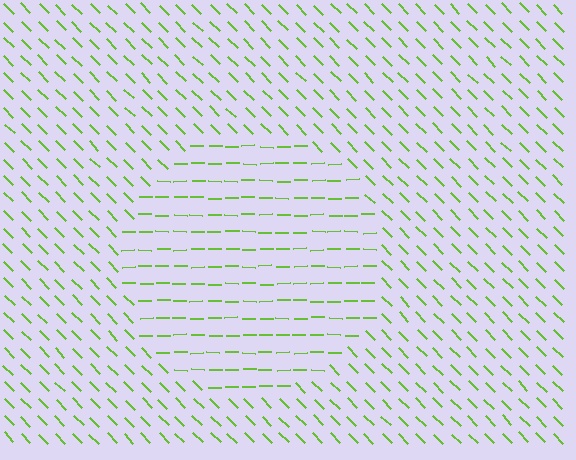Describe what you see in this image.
The image is filled with small lime line segments. A circle region in the image has lines oriented differently from the surrounding lines, creating a visible texture boundary.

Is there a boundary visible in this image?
Yes, there is a texture boundary formed by a change in line orientation.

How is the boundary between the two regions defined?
The boundary is defined purely by a change in line orientation (approximately 45 degrees difference). All lines are the same color and thickness.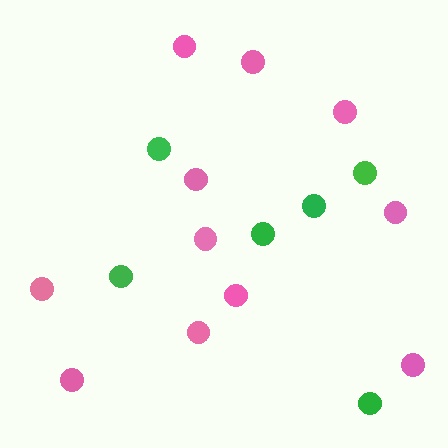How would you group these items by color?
There are 2 groups: one group of green circles (6) and one group of pink circles (11).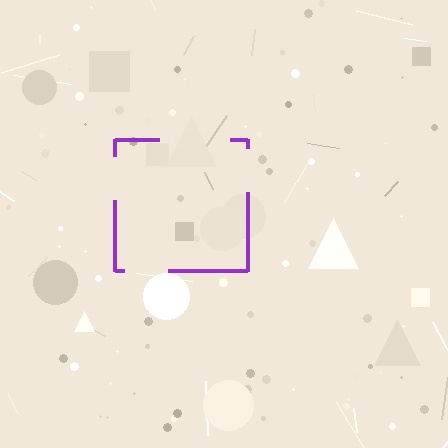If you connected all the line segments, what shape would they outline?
They would outline a square.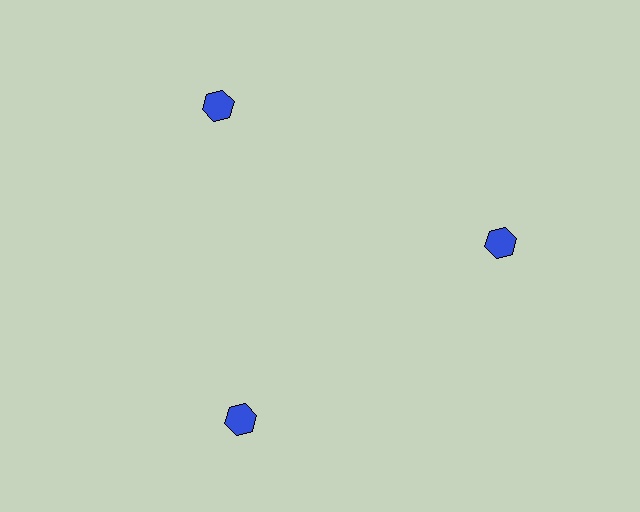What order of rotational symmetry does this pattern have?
This pattern has 3-fold rotational symmetry.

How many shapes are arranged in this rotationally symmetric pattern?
There are 3 shapes, arranged in 3 groups of 1.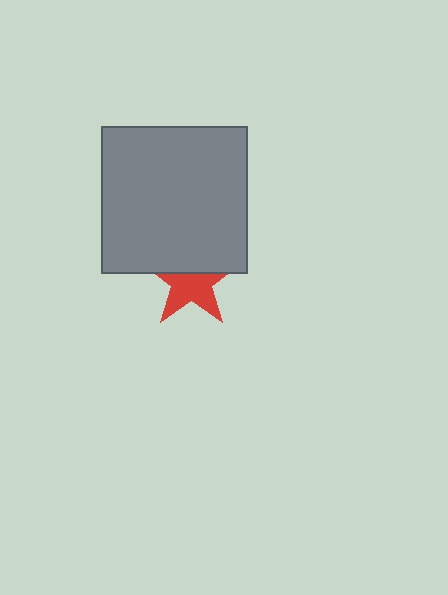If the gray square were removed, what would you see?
You would see the complete red star.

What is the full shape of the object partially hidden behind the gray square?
The partially hidden object is a red star.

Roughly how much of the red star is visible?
About half of it is visible (roughly 59%).